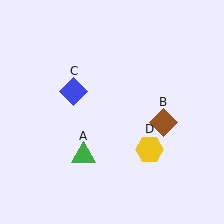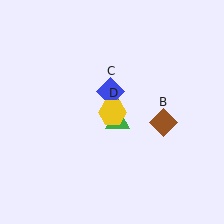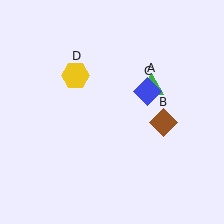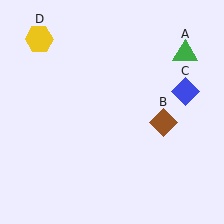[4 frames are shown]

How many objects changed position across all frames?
3 objects changed position: green triangle (object A), blue diamond (object C), yellow hexagon (object D).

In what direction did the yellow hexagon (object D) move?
The yellow hexagon (object D) moved up and to the left.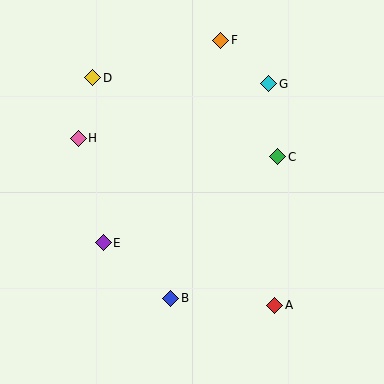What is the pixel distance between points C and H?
The distance between C and H is 200 pixels.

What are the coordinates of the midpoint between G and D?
The midpoint between G and D is at (181, 81).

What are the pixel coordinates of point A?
Point A is at (275, 305).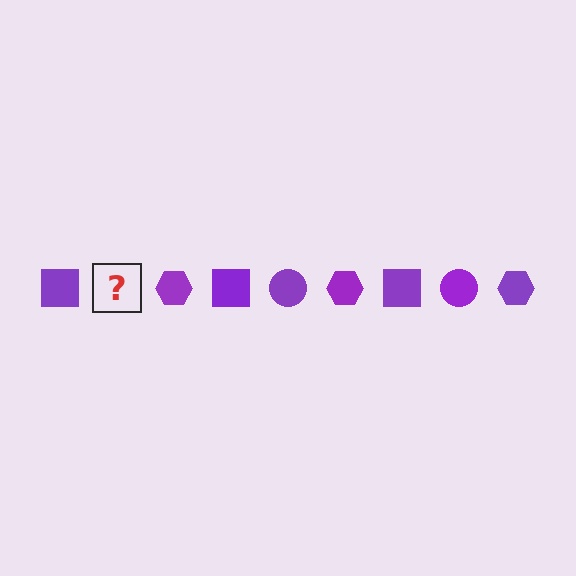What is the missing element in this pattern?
The missing element is a purple circle.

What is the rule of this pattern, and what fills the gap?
The rule is that the pattern cycles through square, circle, hexagon shapes in purple. The gap should be filled with a purple circle.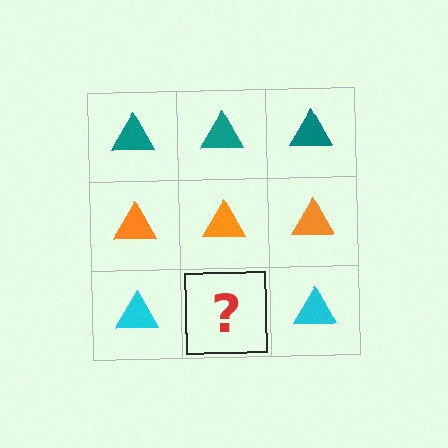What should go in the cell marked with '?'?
The missing cell should contain a cyan triangle.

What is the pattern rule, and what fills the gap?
The rule is that each row has a consistent color. The gap should be filled with a cyan triangle.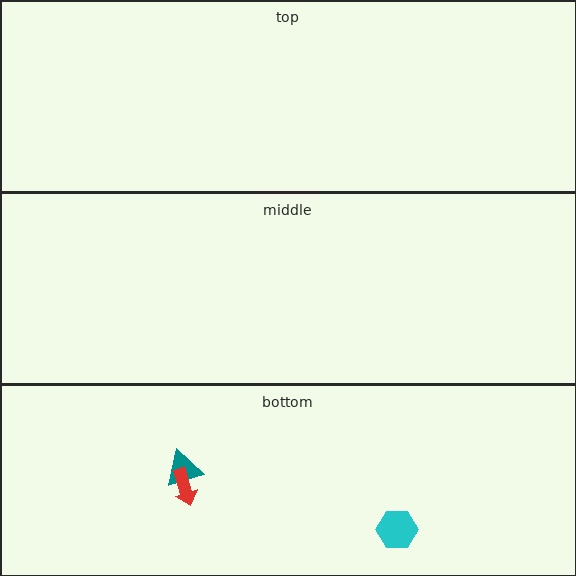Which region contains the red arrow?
The bottom region.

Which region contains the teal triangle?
The bottom region.